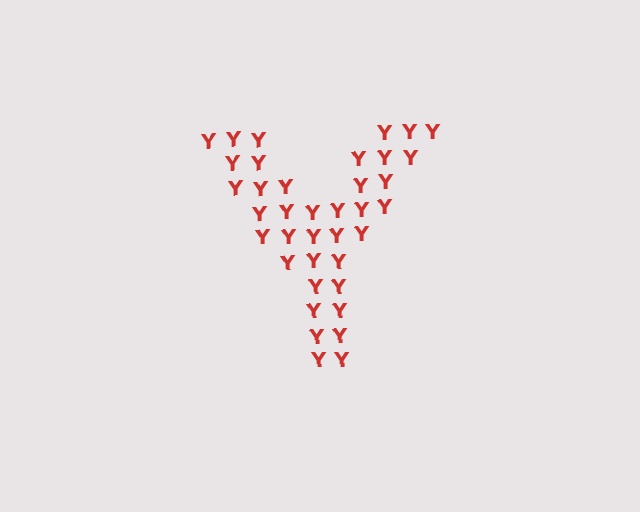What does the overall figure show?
The overall figure shows the letter Y.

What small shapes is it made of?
It is made of small letter Y's.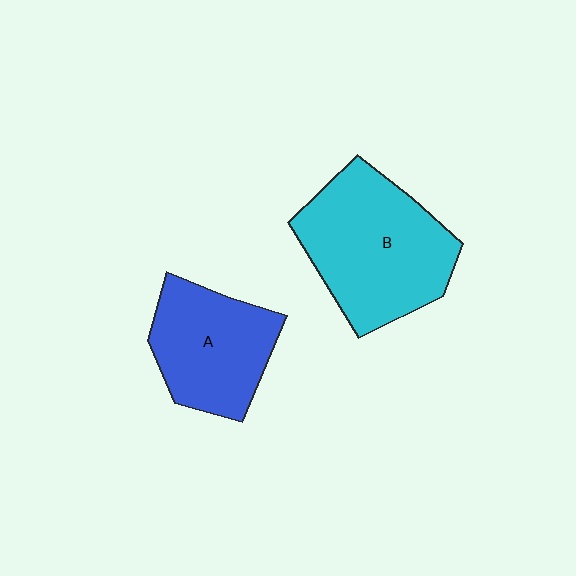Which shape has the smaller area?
Shape A (blue).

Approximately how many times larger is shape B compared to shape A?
Approximately 1.4 times.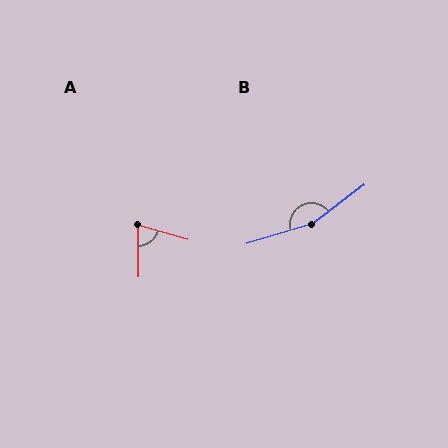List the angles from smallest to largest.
A (74°), B (159°).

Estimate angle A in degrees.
Approximately 74 degrees.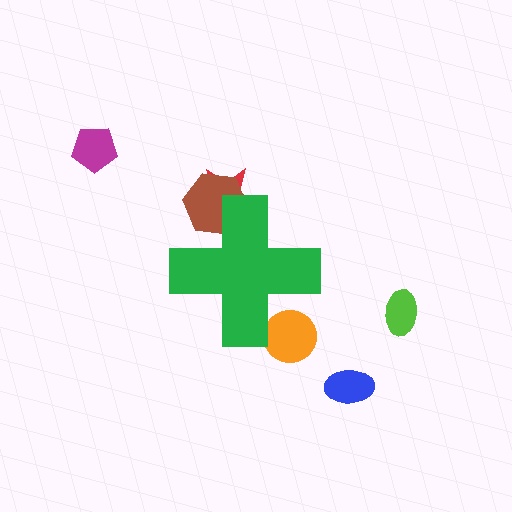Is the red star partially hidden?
Yes, the red star is partially hidden behind the green cross.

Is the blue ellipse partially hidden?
No, the blue ellipse is fully visible.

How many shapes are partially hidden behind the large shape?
3 shapes are partially hidden.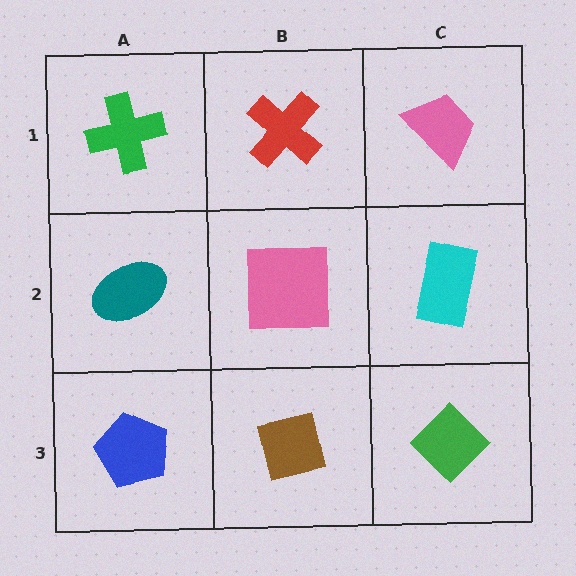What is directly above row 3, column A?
A teal ellipse.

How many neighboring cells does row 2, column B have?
4.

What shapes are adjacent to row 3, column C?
A cyan rectangle (row 2, column C), a brown square (row 3, column B).